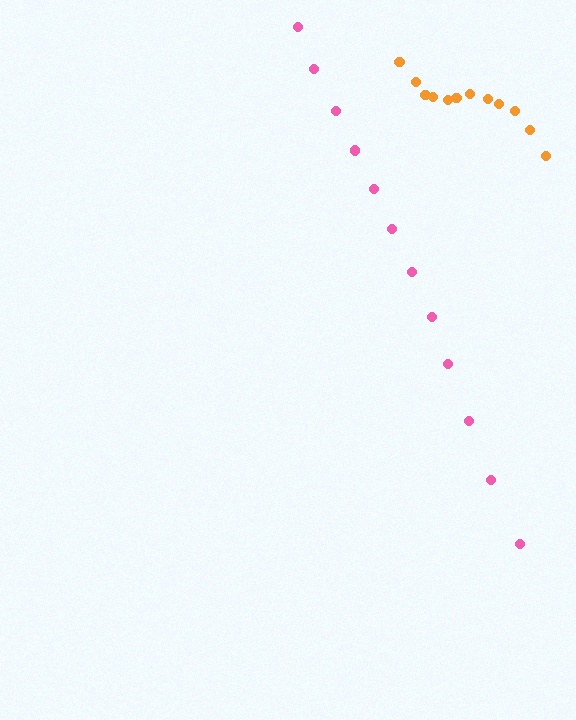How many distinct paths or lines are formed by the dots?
There are 2 distinct paths.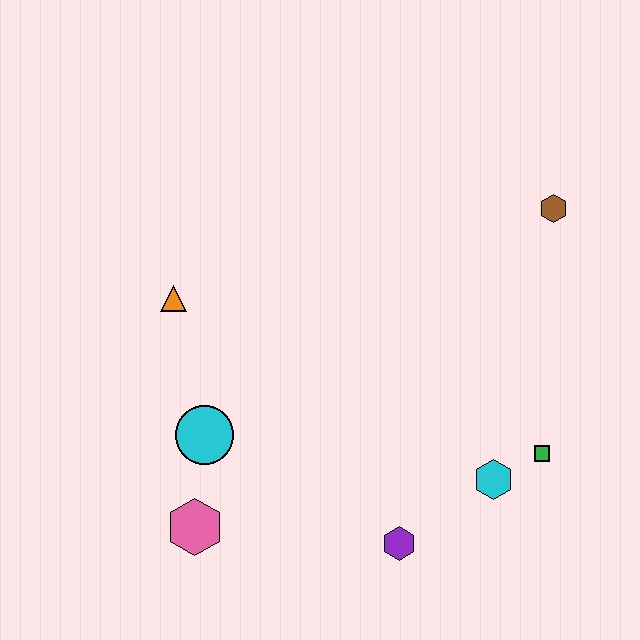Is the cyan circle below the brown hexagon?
Yes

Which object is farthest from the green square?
The orange triangle is farthest from the green square.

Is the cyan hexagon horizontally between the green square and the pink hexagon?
Yes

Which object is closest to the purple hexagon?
The cyan hexagon is closest to the purple hexagon.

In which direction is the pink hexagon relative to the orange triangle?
The pink hexagon is below the orange triangle.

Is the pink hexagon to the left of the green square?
Yes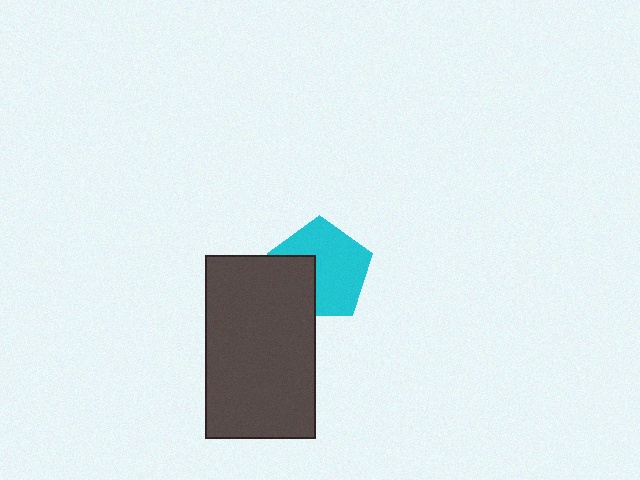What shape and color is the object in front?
The object in front is a dark gray rectangle.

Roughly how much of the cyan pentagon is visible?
Most of it is visible (roughly 69%).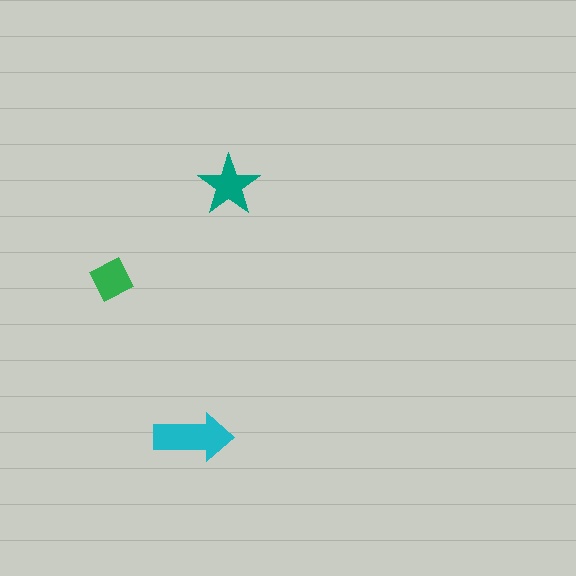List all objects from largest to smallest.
The cyan arrow, the teal star, the green square.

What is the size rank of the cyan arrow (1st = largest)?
1st.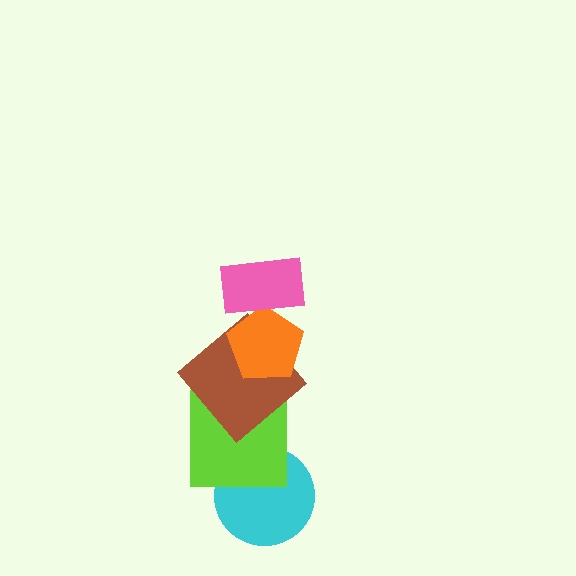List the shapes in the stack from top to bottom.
From top to bottom: the pink rectangle, the orange pentagon, the brown diamond, the lime square, the cyan circle.